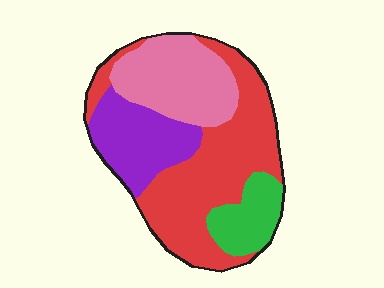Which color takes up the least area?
Green, at roughly 10%.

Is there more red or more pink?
Red.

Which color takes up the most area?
Red, at roughly 45%.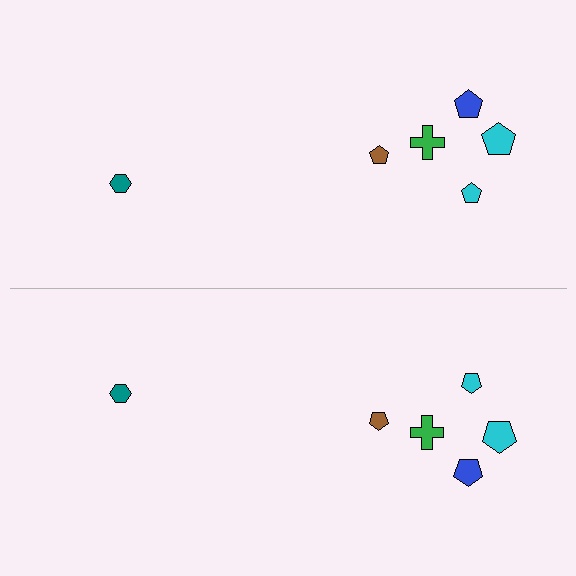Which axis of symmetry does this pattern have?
The pattern has a horizontal axis of symmetry running through the center of the image.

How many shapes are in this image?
There are 12 shapes in this image.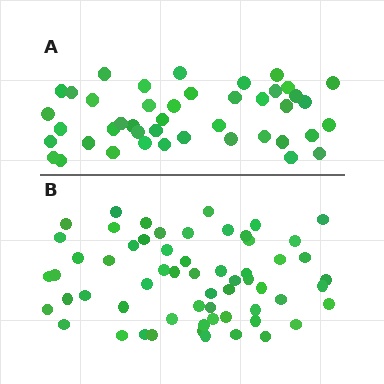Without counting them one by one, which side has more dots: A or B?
Region B (the bottom region) has more dots.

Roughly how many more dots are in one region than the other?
Region B has approximately 15 more dots than region A.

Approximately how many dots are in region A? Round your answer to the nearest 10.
About 40 dots. (The exact count is 43, which rounds to 40.)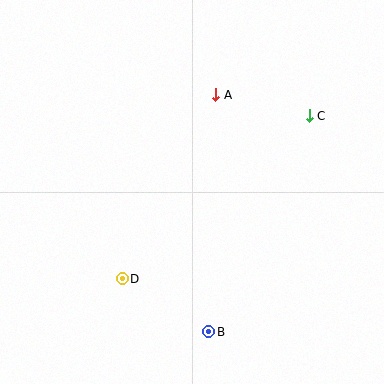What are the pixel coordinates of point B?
Point B is at (208, 332).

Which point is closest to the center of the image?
Point A at (216, 95) is closest to the center.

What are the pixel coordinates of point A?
Point A is at (216, 95).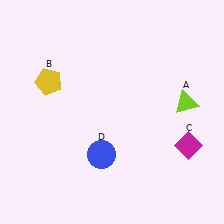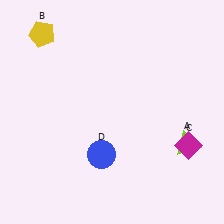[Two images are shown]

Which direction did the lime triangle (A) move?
The lime triangle (A) moved down.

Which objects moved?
The objects that moved are: the lime triangle (A), the yellow pentagon (B).